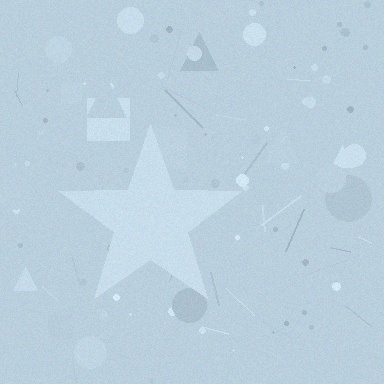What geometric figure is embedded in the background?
A star is embedded in the background.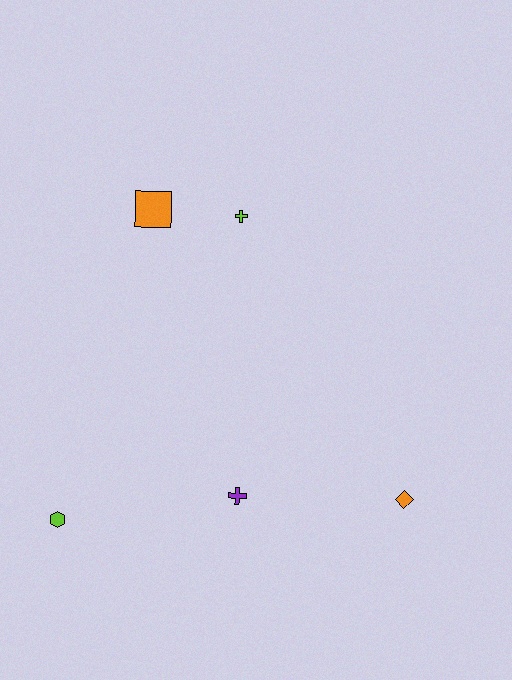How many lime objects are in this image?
There are 2 lime objects.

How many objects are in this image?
There are 5 objects.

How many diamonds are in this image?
There is 1 diamond.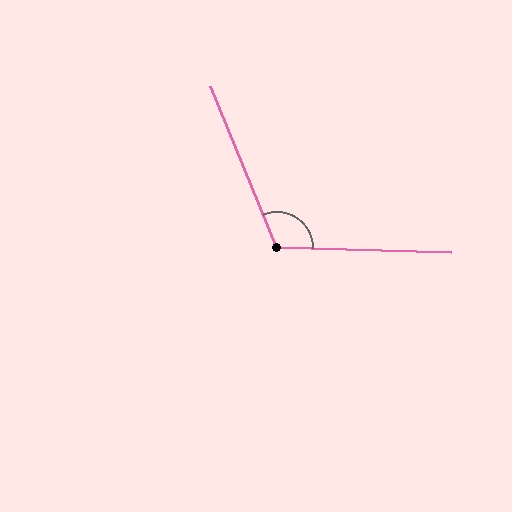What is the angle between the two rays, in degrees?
Approximately 114 degrees.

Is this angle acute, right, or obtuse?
It is obtuse.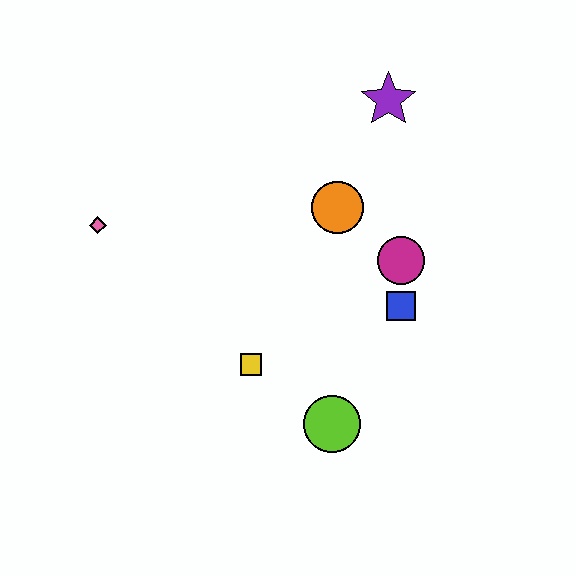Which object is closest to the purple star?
The orange circle is closest to the purple star.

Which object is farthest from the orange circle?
The pink diamond is farthest from the orange circle.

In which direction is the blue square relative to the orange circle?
The blue square is below the orange circle.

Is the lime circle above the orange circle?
No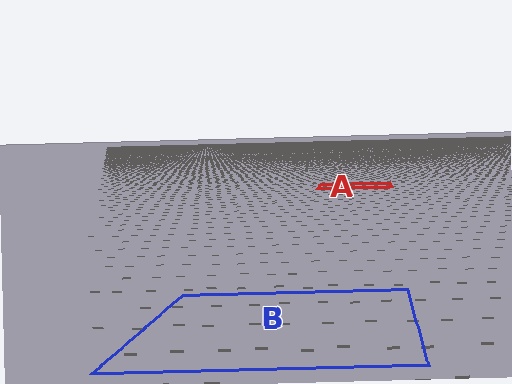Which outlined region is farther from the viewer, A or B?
Region A is farther from the viewer — the texture elements inside it appear smaller and more densely packed.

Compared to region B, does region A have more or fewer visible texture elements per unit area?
Region A has more texture elements per unit area — they are packed more densely because it is farther away.